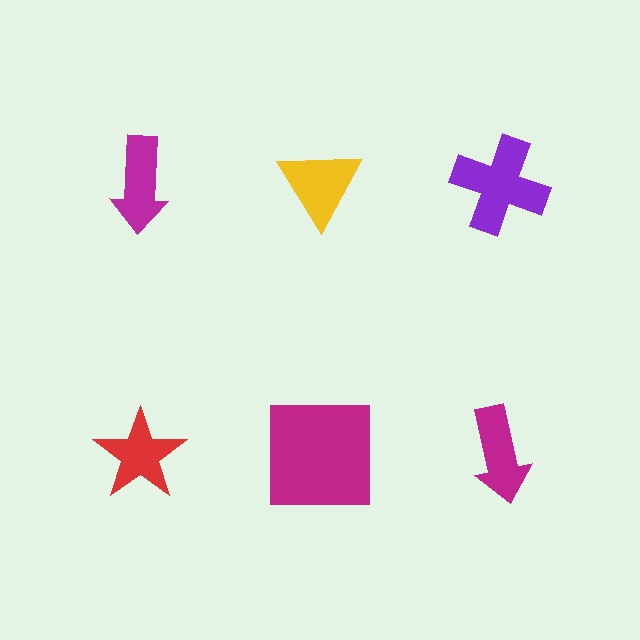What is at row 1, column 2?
A yellow triangle.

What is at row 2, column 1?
A red star.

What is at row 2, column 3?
A magenta arrow.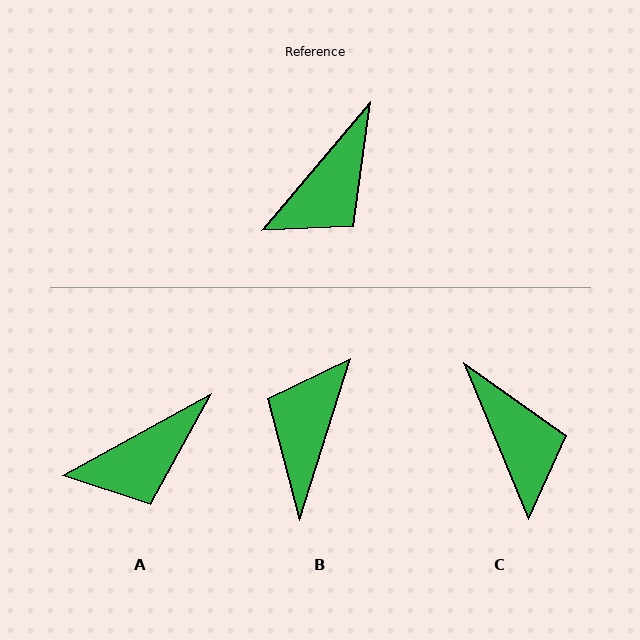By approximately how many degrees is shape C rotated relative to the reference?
Approximately 63 degrees counter-clockwise.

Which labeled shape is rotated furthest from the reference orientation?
B, about 157 degrees away.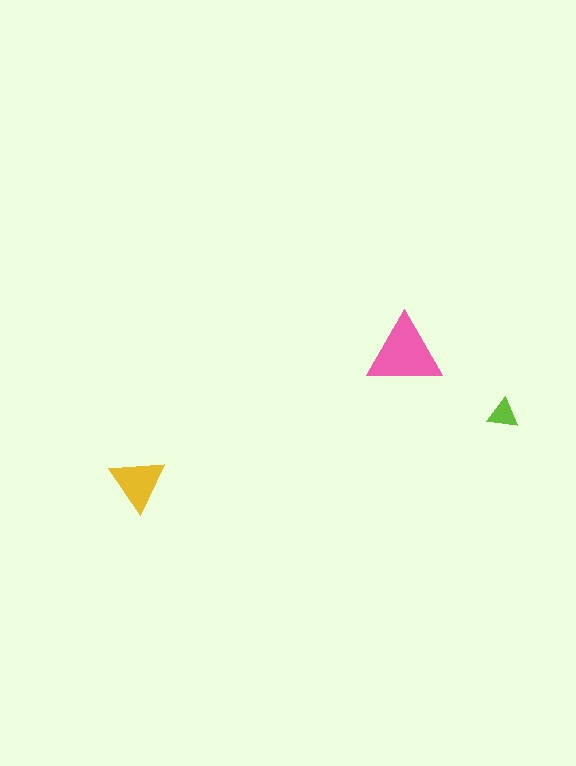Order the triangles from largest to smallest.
the pink one, the yellow one, the lime one.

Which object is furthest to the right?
The lime triangle is rightmost.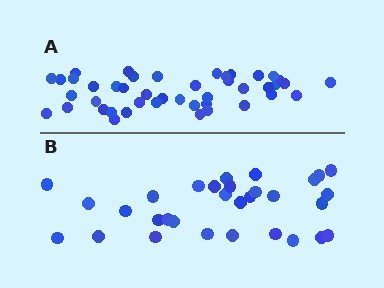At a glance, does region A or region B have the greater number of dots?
Region A (the top region) has more dots.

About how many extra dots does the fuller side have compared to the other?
Region A has approximately 15 more dots than region B.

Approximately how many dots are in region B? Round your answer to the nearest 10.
About 30 dots. (The exact count is 31, which rounds to 30.)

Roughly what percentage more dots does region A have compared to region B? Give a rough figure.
About 40% more.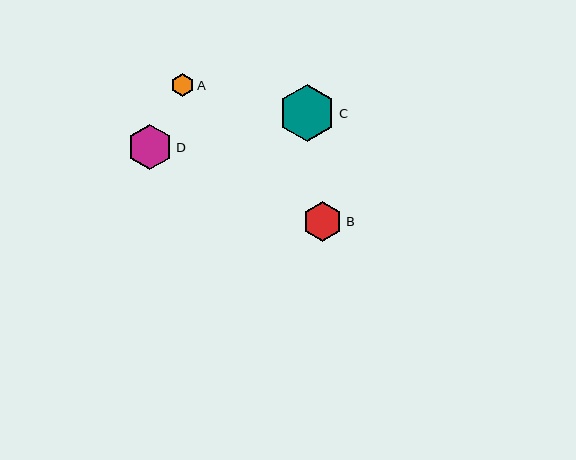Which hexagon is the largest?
Hexagon C is the largest with a size of approximately 57 pixels.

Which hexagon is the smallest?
Hexagon A is the smallest with a size of approximately 23 pixels.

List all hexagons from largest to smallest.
From largest to smallest: C, D, B, A.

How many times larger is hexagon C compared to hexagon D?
Hexagon C is approximately 1.3 times the size of hexagon D.